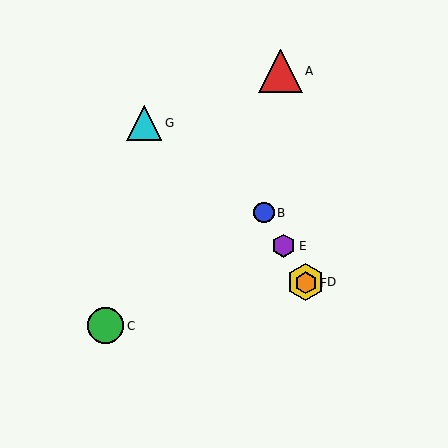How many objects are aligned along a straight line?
4 objects (B, D, E, F) are aligned along a straight line.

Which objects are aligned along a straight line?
Objects B, D, E, F are aligned along a straight line.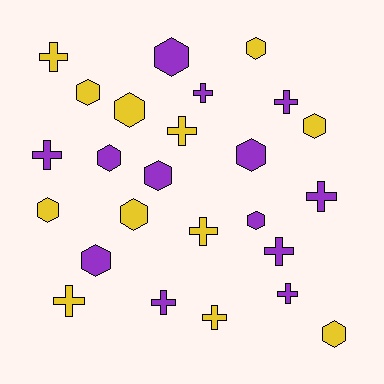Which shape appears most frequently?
Hexagon, with 13 objects.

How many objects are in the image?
There are 25 objects.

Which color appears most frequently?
Purple, with 13 objects.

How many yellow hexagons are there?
There are 7 yellow hexagons.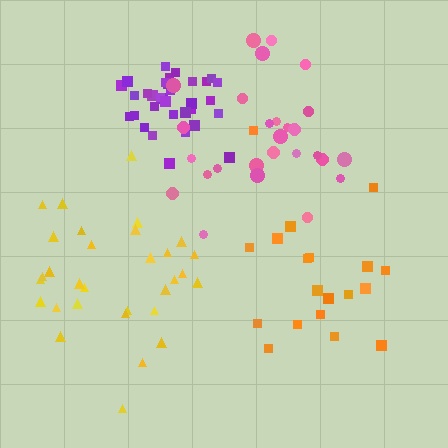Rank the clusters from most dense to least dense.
purple, yellow, pink, orange.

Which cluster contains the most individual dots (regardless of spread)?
Purple (33).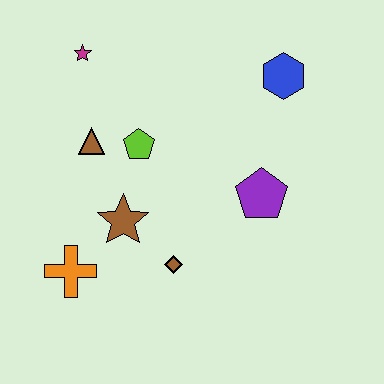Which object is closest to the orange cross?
The brown star is closest to the orange cross.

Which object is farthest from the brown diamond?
The magenta star is farthest from the brown diamond.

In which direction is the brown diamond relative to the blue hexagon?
The brown diamond is below the blue hexagon.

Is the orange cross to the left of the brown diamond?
Yes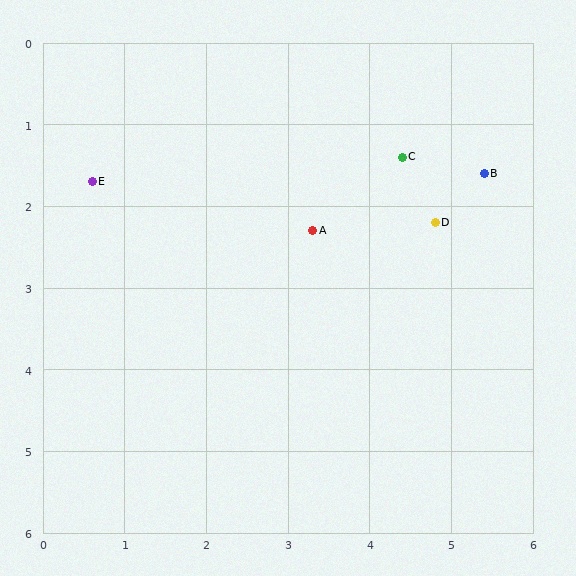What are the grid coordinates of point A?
Point A is at approximately (3.3, 2.3).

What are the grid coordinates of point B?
Point B is at approximately (5.4, 1.6).